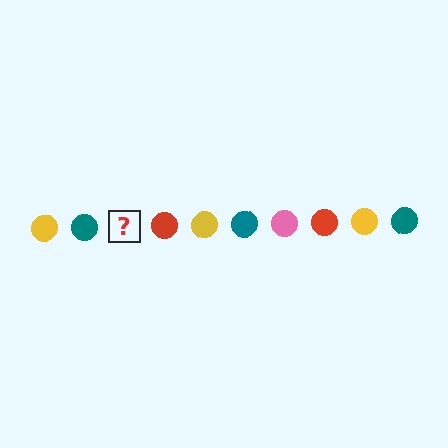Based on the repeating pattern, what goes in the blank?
The blank should be a pink circle.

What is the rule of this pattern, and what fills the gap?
The rule is that the pattern cycles through yellow, teal, pink, red circles. The gap should be filled with a pink circle.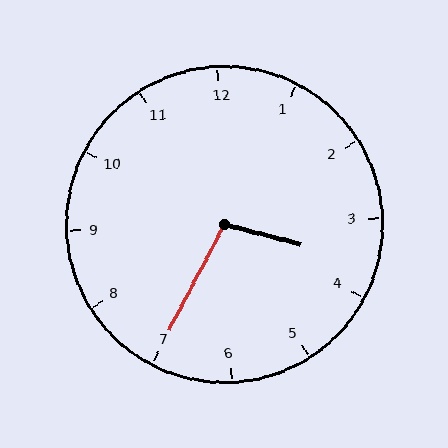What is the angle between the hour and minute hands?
Approximately 102 degrees.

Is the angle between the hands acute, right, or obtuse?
It is obtuse.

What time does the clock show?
3:35.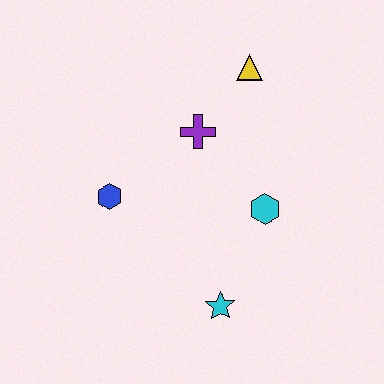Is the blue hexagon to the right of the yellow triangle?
No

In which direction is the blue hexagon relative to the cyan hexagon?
The blue hexagon is to the left of the cyan hexagon.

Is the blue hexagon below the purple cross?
Yes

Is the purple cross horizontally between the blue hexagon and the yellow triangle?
Yes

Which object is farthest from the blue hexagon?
The yellow triangle is farthest from the blue hexagon.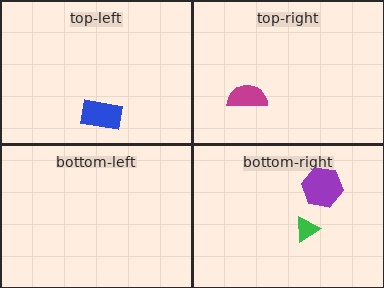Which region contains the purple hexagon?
The bottom-right region.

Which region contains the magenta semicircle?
The top-right region.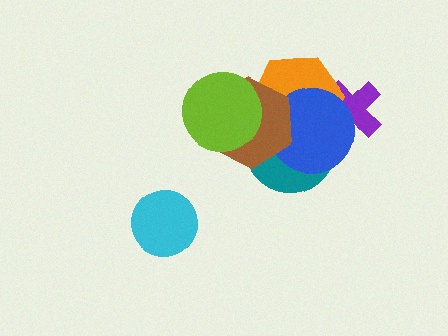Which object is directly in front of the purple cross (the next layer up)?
The orange hexagon is directly in front of the purple cross.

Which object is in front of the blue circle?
The brown hexagon is in front of the blue circle.